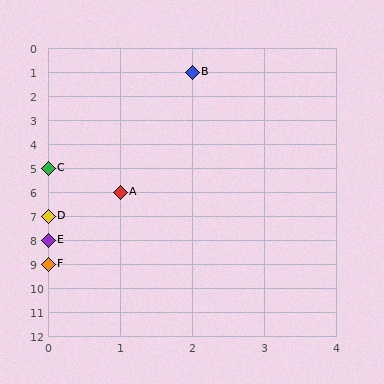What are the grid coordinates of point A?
Point A is at grid coordinates (1, 6).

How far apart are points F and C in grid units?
Points F and C are 4 rows apart.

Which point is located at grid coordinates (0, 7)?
Point D is at (0, 7).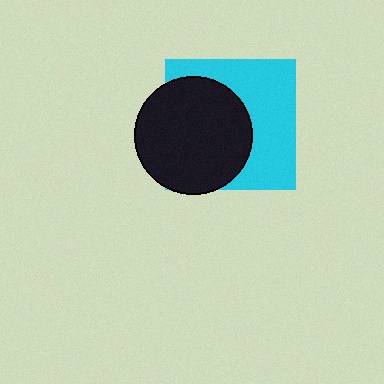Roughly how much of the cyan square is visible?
About half of it is visible (roughly 49%).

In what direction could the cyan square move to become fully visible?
The cyan square could move right. That would shift it out from behind the black circle entirely.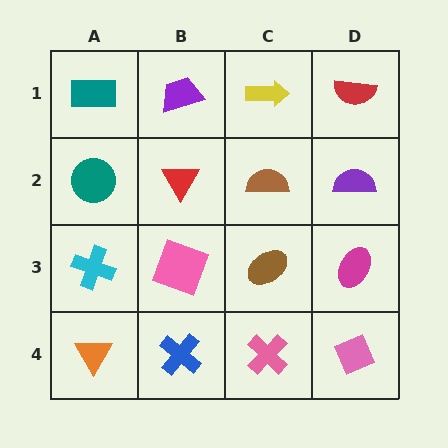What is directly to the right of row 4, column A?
A blue cross.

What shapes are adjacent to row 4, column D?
A magenta ellipse (row 3, column D), a pink cross (row 4, column C).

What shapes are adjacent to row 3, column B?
A red triangle (row 2, column B), a blue cross (row 4, column B), a cyan cross (row 3, column A), a brown ellipse (row 3, column C).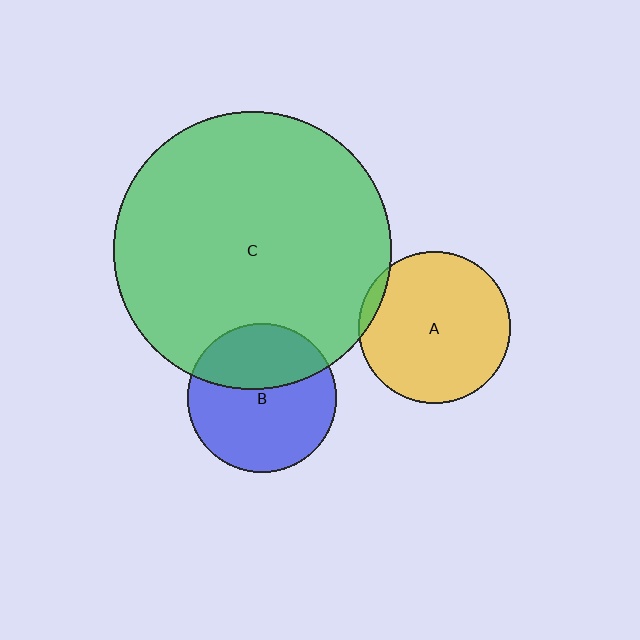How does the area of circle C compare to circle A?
Approximately 3.3 times.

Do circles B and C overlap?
Yes.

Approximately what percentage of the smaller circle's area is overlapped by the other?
Approximately 35%.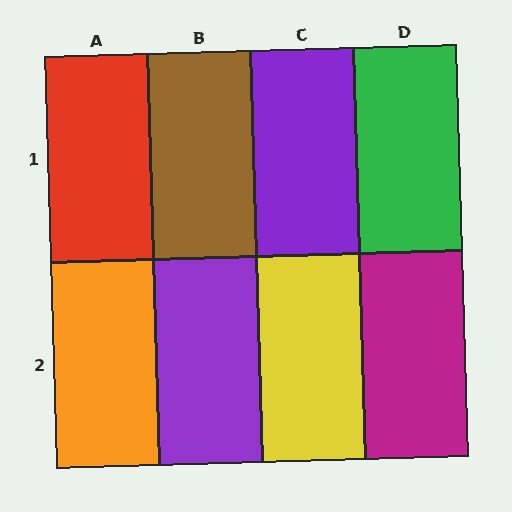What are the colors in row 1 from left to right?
Red, brown, purple, green.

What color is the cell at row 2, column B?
Purple.